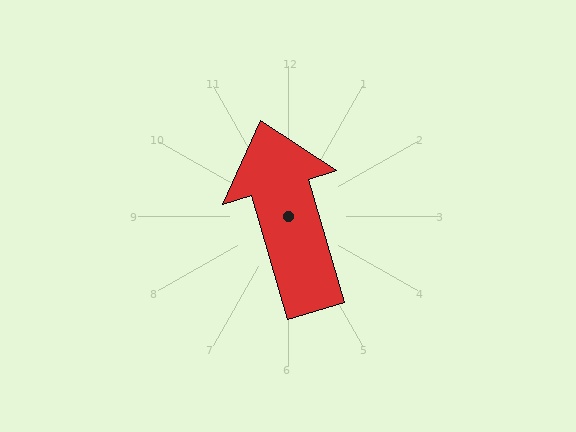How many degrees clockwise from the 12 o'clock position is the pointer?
Approximately 344 degrees.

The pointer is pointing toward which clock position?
Roughly 11 o'clock.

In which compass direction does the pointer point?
North.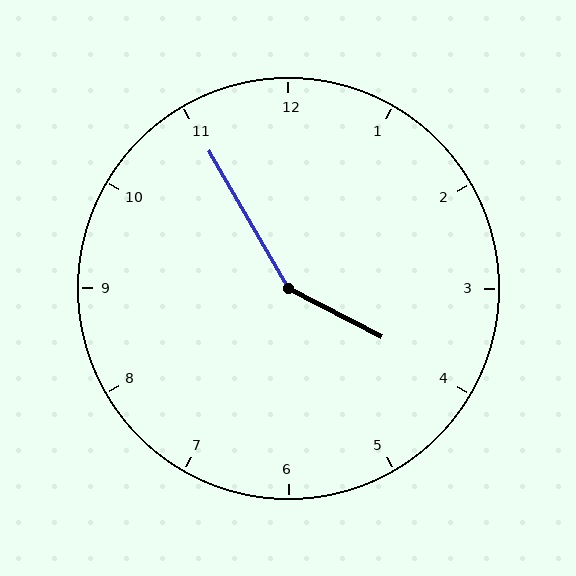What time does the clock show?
3:55.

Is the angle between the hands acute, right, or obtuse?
It is obtuse.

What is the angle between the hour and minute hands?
Approximately 148 degrees.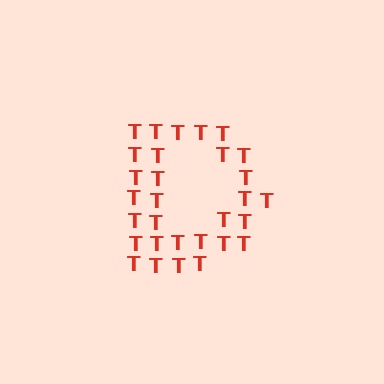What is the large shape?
The large shape is the letter D.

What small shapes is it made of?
It is made of small letter T's.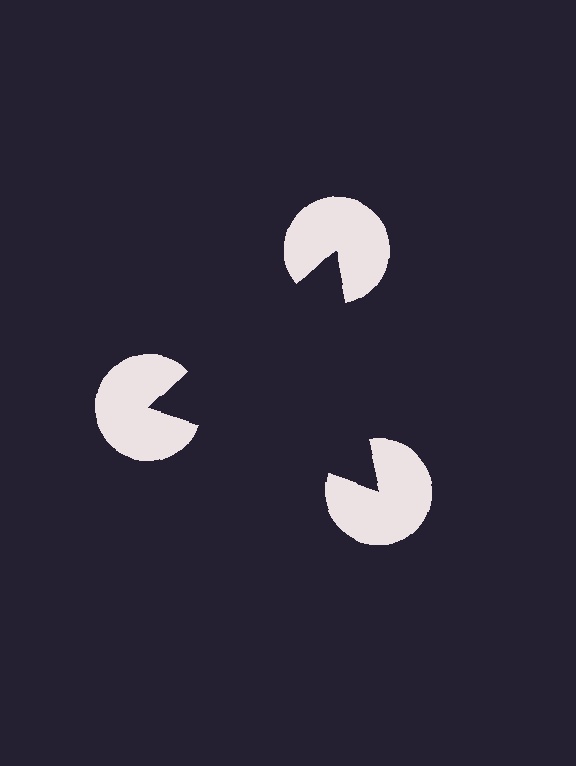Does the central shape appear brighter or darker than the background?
It typically appears slightly darker than the background, even though no actual brightness change is drawn.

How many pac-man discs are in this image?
There are 3 — one at each vertex of the illusory triangle.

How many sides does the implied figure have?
3 sides.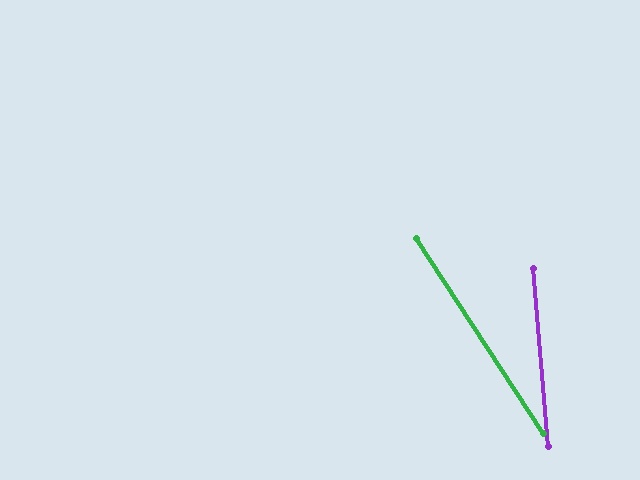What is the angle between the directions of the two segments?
Approximately 28 degrees.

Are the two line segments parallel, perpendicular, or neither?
Neither parallel nor perpendicular — they differ by about 28°.